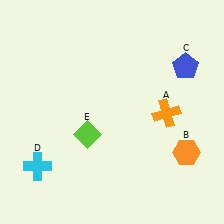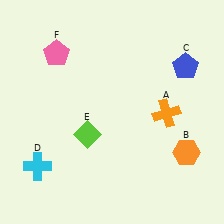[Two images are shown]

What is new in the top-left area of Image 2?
A pink pentagon (F) was added in the top-left area of Image 2.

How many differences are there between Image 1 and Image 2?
There is 1 difference between the two images.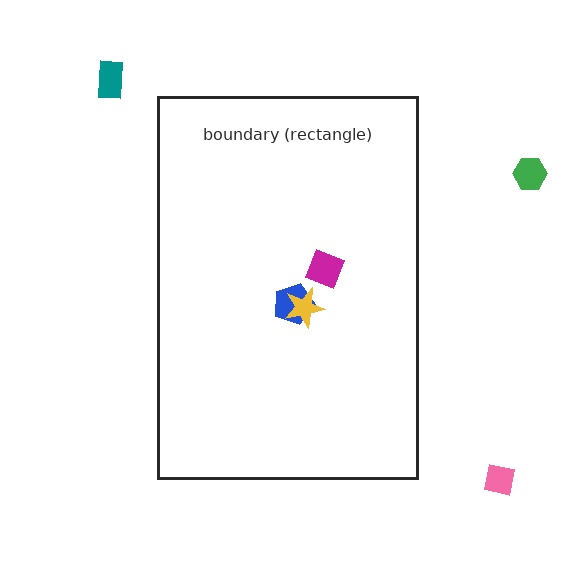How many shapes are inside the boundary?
3 inside, 3 outside.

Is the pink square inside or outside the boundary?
Outside.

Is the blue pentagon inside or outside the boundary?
Inside.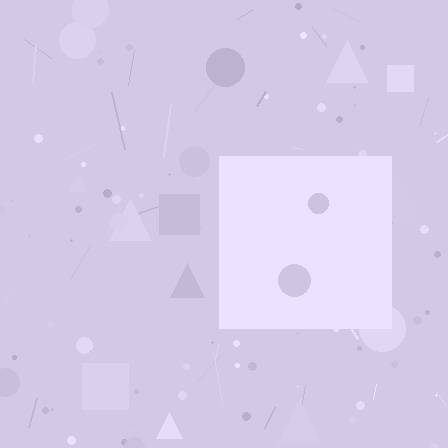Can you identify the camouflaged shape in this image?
The camouflaged shape is a square.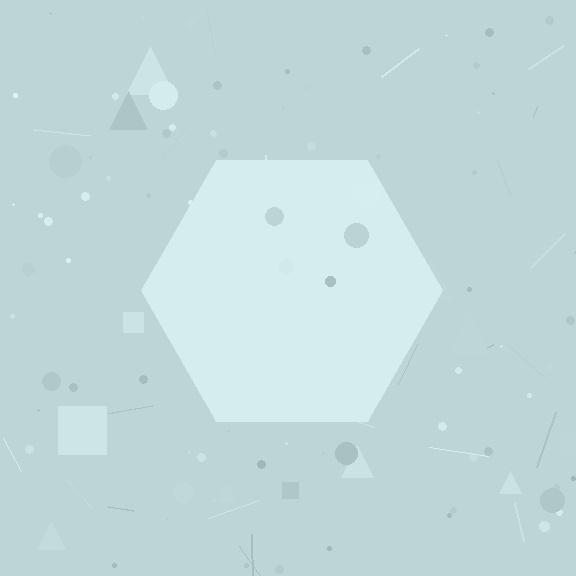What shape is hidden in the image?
A hexagon is hidden in the image.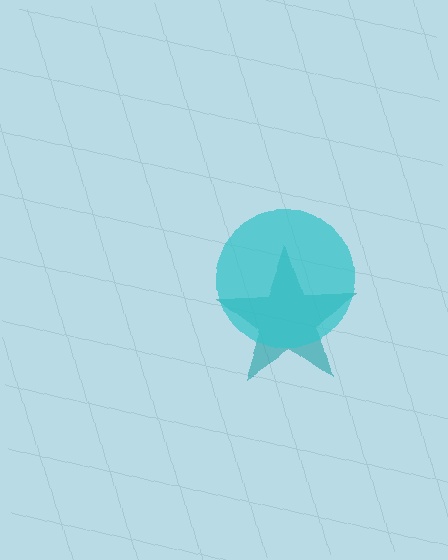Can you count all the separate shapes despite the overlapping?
Yes, there are 2 separate shapes.